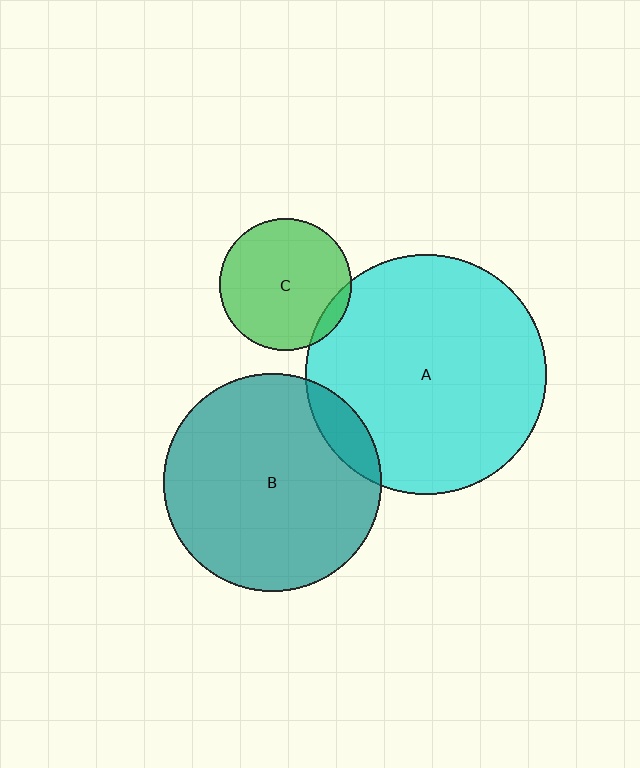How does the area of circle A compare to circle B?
Approximately 1.2 times.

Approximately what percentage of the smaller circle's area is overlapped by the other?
Approximately 10%.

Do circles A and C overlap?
Yes.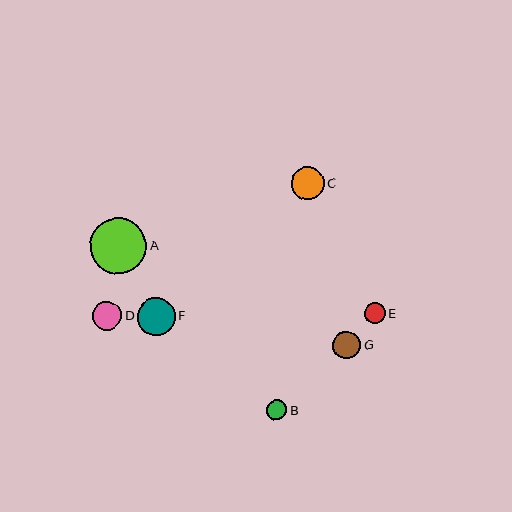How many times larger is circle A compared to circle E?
Circle A is approximately 2.6 times the size of circle E.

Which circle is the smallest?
Circle B is the smallest with a size of approximately 20 pixels.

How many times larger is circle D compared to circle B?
Circle D is approximately 1.5 times the size of circle B.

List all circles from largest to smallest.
From largest to smallest: A, F, C, D, G, E, B.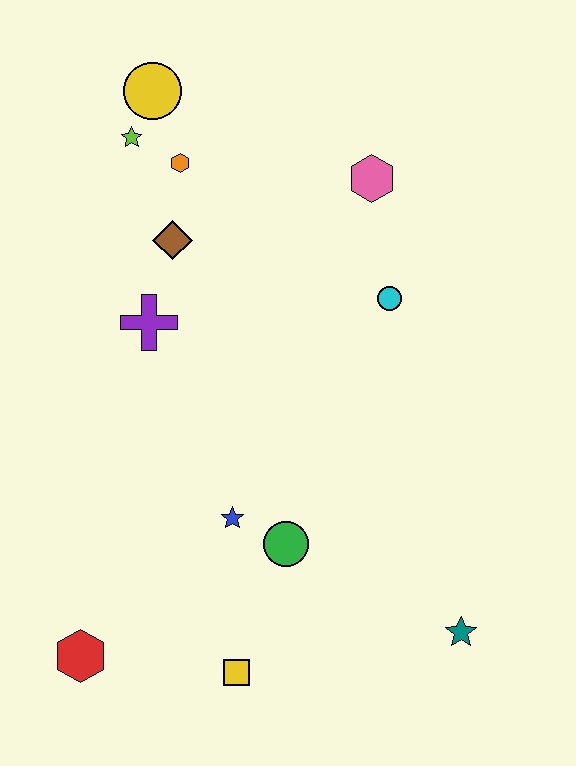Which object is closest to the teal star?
The green circle is closest to the teal star.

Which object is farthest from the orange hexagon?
The teal star is farthest from the orange hexagon.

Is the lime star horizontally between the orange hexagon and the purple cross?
No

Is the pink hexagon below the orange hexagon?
Yes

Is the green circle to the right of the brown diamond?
Yes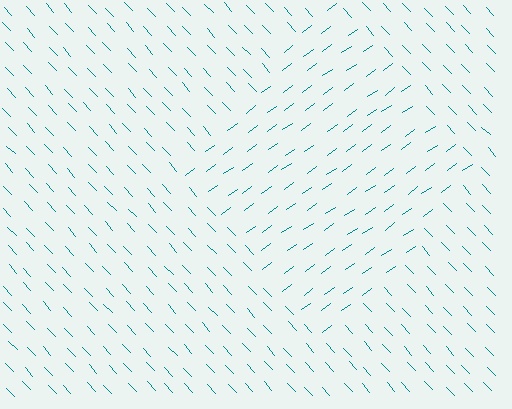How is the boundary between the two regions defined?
The boundary is defined purely by a change in line orientation (approximately 83 degrees difference). All lines are the same color and thickness.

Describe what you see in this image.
The image is filled with small teal line segments. A diamond region in the image has lines oriented differently from the surrounding lines, creating a visible texture boundary.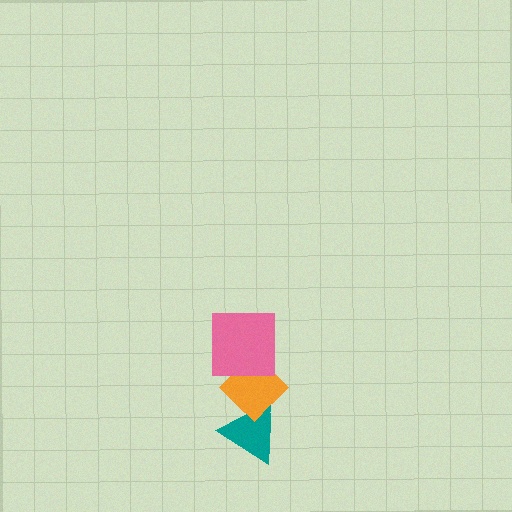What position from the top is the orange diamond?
The orange diamond is 2nd from the top.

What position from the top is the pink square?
The pink square is 1st from the top.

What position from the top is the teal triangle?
The teal triangle is 3rd from the top.